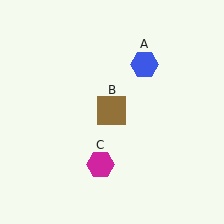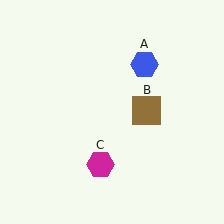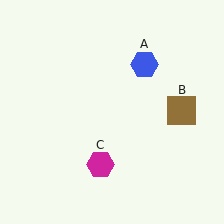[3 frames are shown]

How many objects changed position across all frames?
1 object changed position: brown square (object B).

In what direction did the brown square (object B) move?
The brown square (object B) moved right.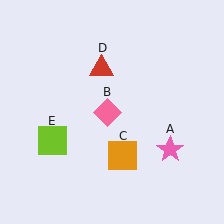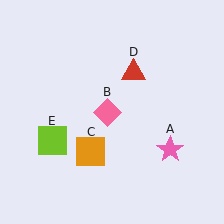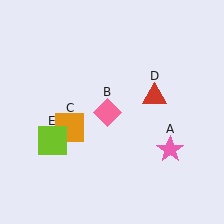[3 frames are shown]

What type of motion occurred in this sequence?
The orange square (object C), red triangle (object D) rotated clockwise around the center of the scene.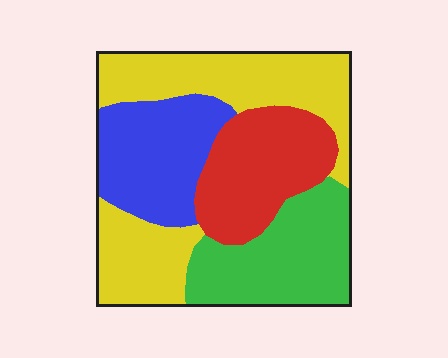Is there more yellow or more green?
Yellow.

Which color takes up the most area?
Yellow, at roughly 35%.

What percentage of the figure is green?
Green covers 23% of the figure.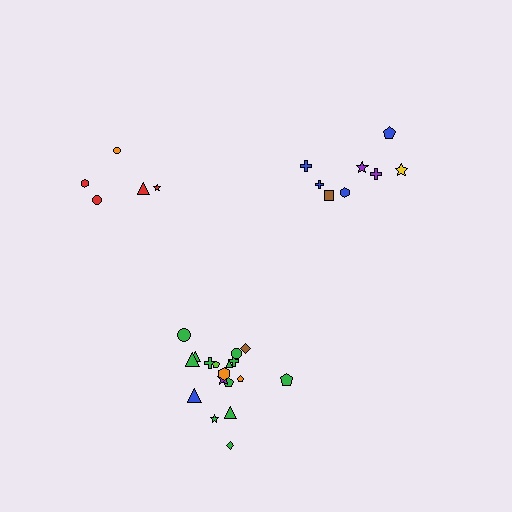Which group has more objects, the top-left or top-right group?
The top-right group.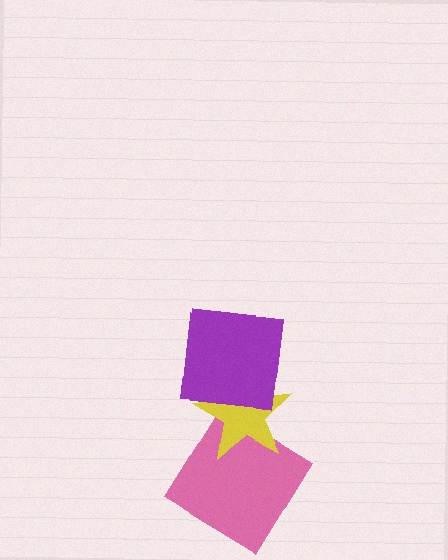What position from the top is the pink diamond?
The pink diamond is 3rd from the top.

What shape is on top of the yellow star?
The purple square is on top of the yellow star.